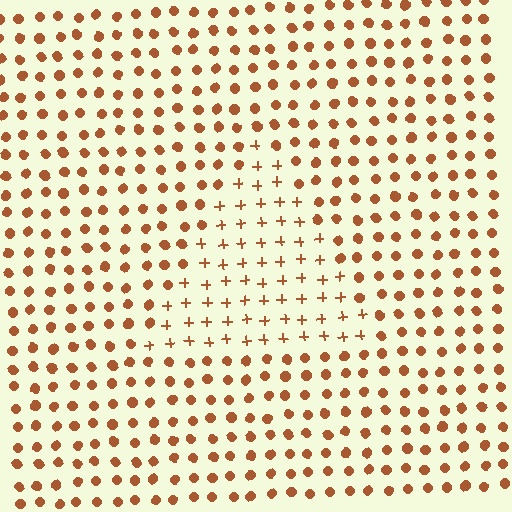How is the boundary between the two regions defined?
The boundary is defined by a change in element shape: plus signs inside vs. circles outside. All elements share the same color and spacing.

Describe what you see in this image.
The image is filled with small brown elements arranged in a uniform grid. A triangle-shaped region contains plus signs, while the surrounding area contains circles. The boundary is defined purely by the change in element shape.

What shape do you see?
I see a triangle.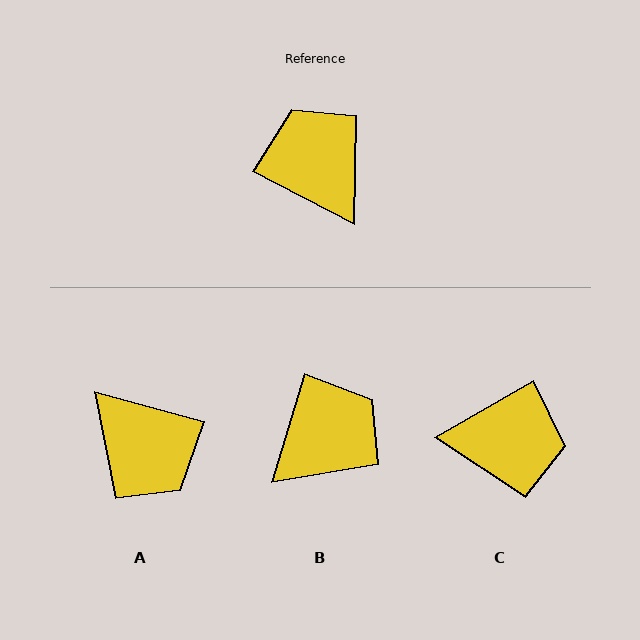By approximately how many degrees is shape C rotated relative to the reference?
Approximately 122 degrees clockwise.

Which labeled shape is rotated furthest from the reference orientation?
A, about 167 degrees away.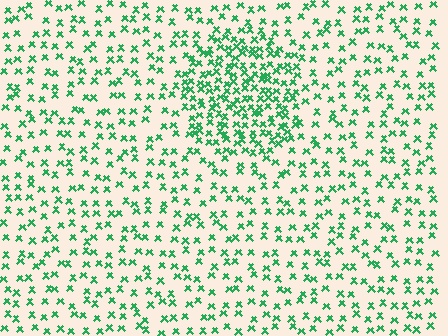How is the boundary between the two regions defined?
The boundary is defined by a change in element density (approximately 2.3x ratio). All elements are the same color, size, and shape.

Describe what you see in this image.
The image contains small green elements arranged at two different densities. A circle-shaped region is visible where the elements are more densely packed than the surrounding area.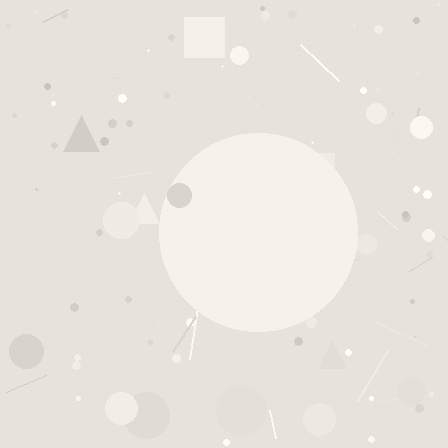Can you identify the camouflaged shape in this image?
The camouflaged shape is a circle.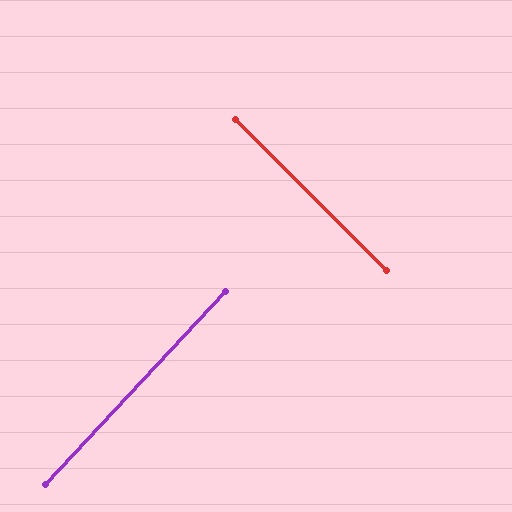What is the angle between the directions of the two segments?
Approximately 88 degrees.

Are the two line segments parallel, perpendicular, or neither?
Perpendicular — they meet at approximately 88°.